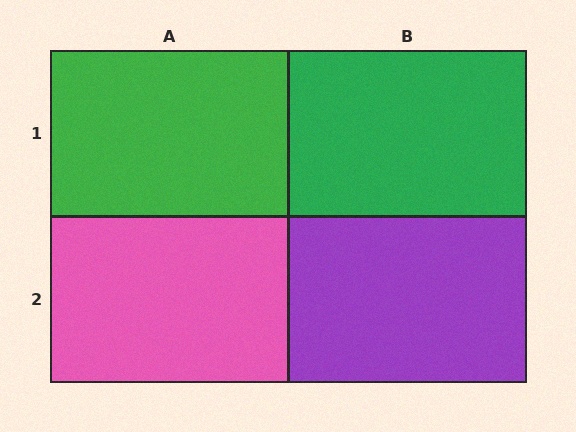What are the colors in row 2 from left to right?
Pink, purple.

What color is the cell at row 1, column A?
Green.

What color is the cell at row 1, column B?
Green.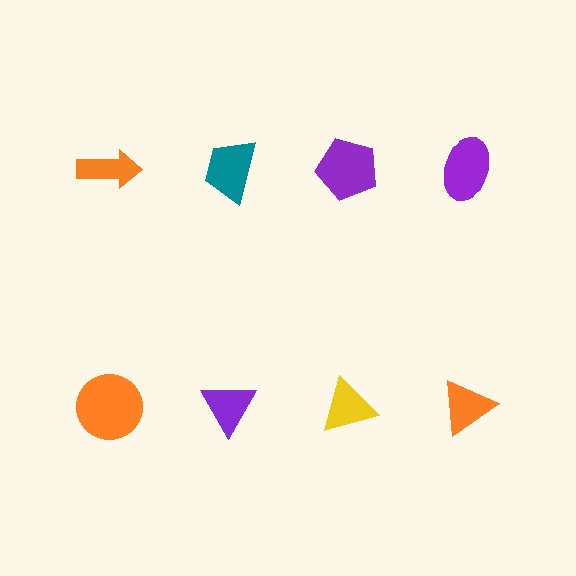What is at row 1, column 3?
A purple pentagon.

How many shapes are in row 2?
4 shapes.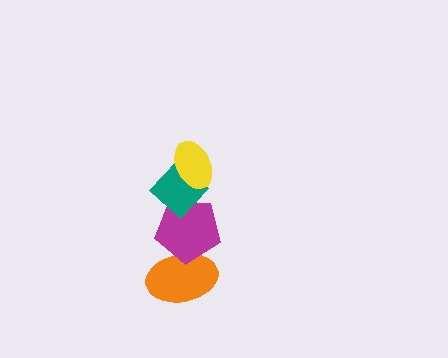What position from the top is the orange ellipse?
The orange ellipse is 4th from the top.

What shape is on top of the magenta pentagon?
The teal diamond is on top of the magenta pentagon.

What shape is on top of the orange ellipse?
The magenta pentagon is on top of the orange ellipse.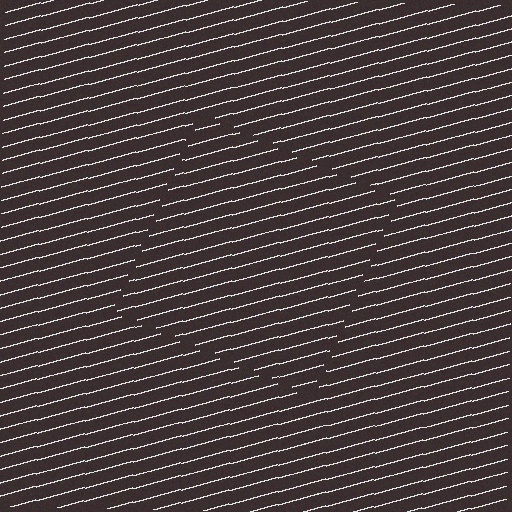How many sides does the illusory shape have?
4 sides — the line-ends trace a square.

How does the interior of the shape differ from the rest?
The interior of the shape contains the same grating, shifted by half a period — the contour is defined by the phase discontinuity where line-ends from the inner and outer gratings abut.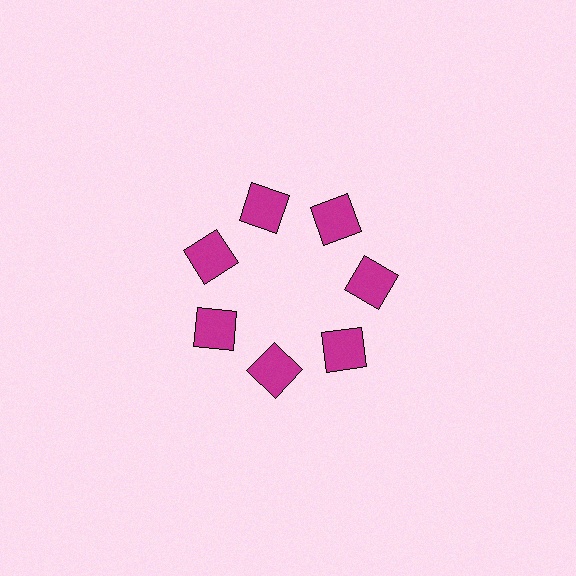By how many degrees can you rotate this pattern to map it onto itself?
The pattern maps onto itself every 51 degrees of rotation.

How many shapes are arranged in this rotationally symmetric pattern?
There are 7 shapes, arranged in 7 groups of 1.